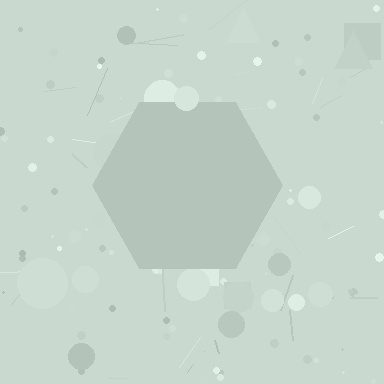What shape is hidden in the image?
A hexagon is hidden in the image.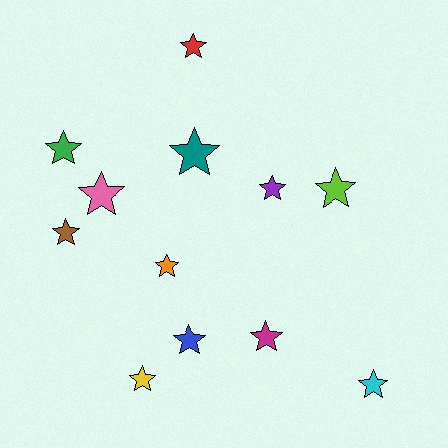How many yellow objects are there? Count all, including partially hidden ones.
There is 1 yellow object.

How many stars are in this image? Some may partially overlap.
There are 12 stars.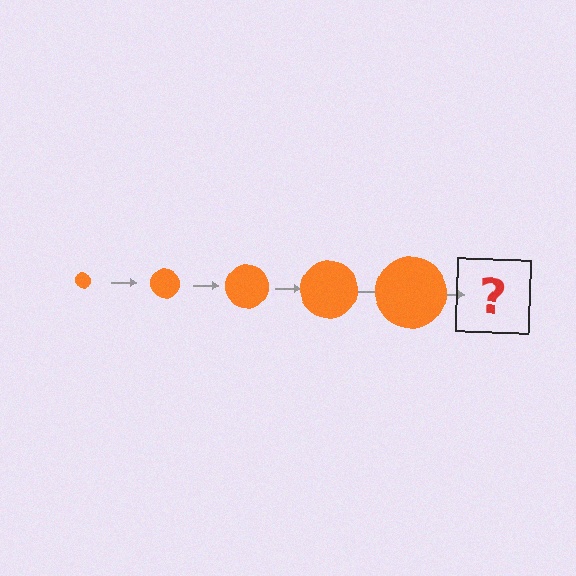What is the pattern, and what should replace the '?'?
The pattern is that the circle gets progressively larger each step. The '?' should be an orange circle, larger than the previous one.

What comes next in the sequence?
The next element should be an orange circle, larger than the previous one.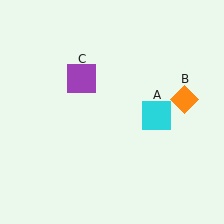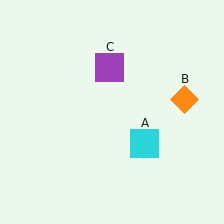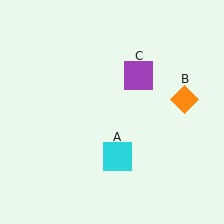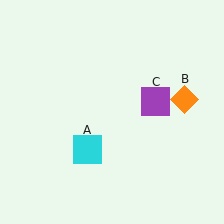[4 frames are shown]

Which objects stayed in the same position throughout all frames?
Orange diamond (object B) remained stationary.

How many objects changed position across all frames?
2 objects changed position: cyan square (object A), purple square (object C).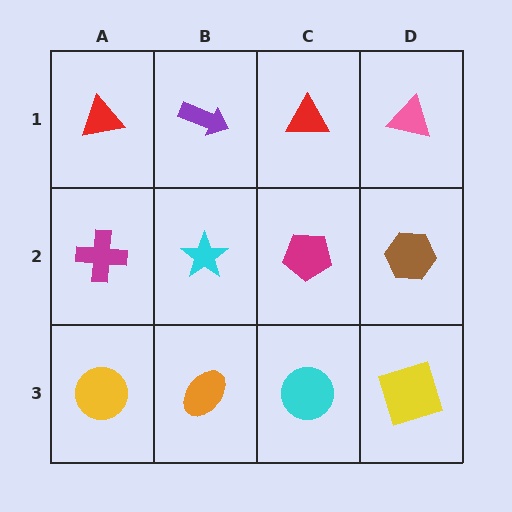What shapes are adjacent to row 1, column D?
A brown hexagon (row 2, column D), a red triangle (row 1, column C).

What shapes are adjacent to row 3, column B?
A cyan star (row 2, column B), a yellow circle (row 3, column A), a cyan circle (row 3, column C).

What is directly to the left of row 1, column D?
A red triangle.